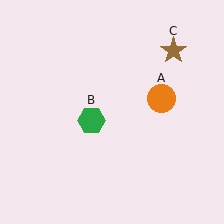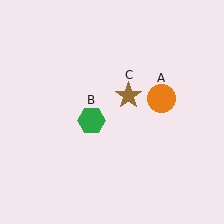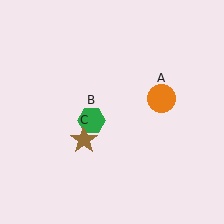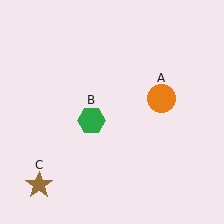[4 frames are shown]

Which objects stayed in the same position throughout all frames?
Orange circle (object A) and green hexagon (object B) remained stationary.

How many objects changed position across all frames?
1 object changed position: brown star (object C).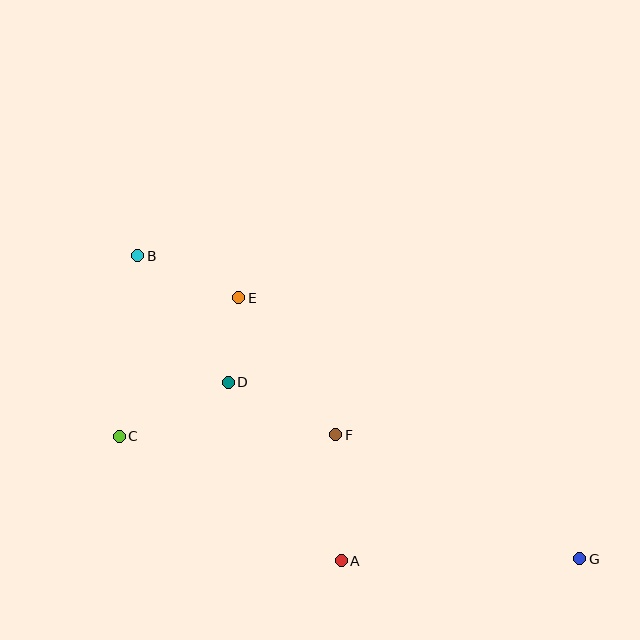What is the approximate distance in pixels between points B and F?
The distance between B and F is approximately 267 pixels.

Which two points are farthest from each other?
Points B and G are farthest from each other.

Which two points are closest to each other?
Points D and E are closest to each other.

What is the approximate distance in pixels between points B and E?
The distance between B and E is approximately 109 pixels.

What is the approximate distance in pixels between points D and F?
The distance between D and F is approximately 120 pixels.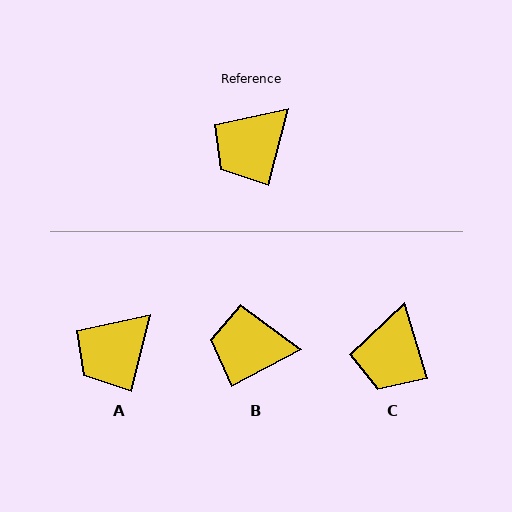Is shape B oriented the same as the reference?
No, it is off by about 48 degrees.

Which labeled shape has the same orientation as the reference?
A.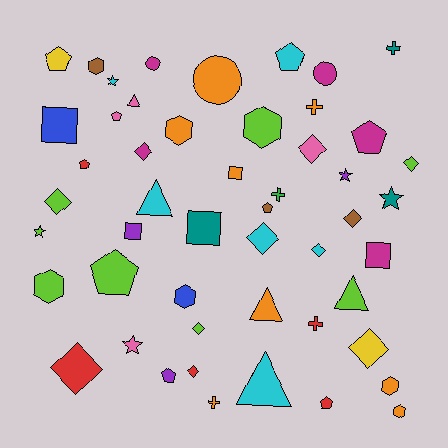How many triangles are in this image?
There are 5 triangles.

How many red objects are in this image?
There are 5 red objects.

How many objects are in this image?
There are 50 objects.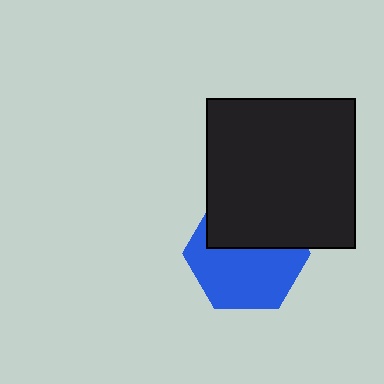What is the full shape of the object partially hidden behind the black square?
The partially hidden object is a blue hexagon.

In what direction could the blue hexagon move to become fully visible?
The blue hexagon could move down. That would shift it out from behind the black square entirely.